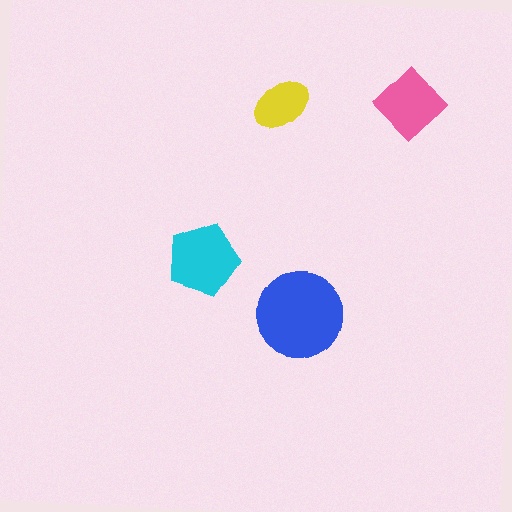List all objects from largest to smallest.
The blue circle, the cyan pentagon, the pink diamond, the yellow ellipse.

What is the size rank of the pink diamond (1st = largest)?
3rd.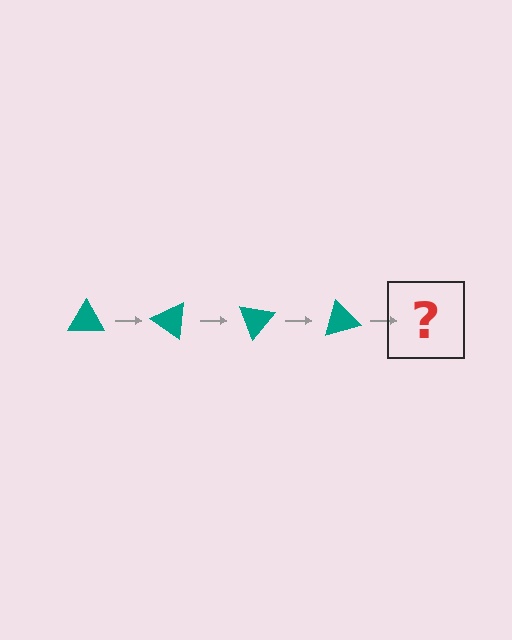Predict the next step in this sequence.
The next step is a teal triangle rotated 140 degrees.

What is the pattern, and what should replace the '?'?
The pattern is that the triangle rotates 35 degrees each step. The '?' should be a teal triangle rotated 140 degrees.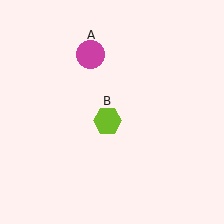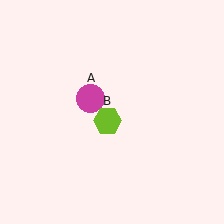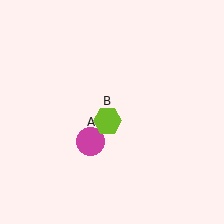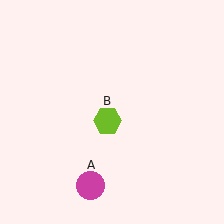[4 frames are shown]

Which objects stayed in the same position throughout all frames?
Lime hexagon (object B) remained stationary.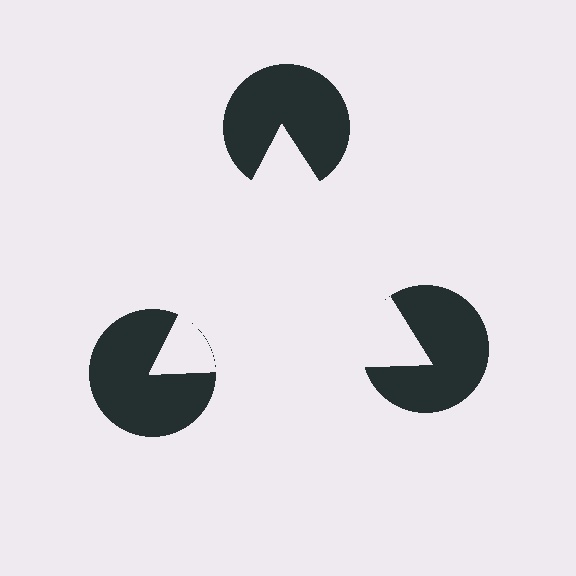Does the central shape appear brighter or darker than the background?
It typically appears slightly brighter than the background, even though no actual brightness change is drawn.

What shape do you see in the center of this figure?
An illusory triangle — its edges are inferred from the aligned wedge cuts in the pac-man discs, not physically drawn.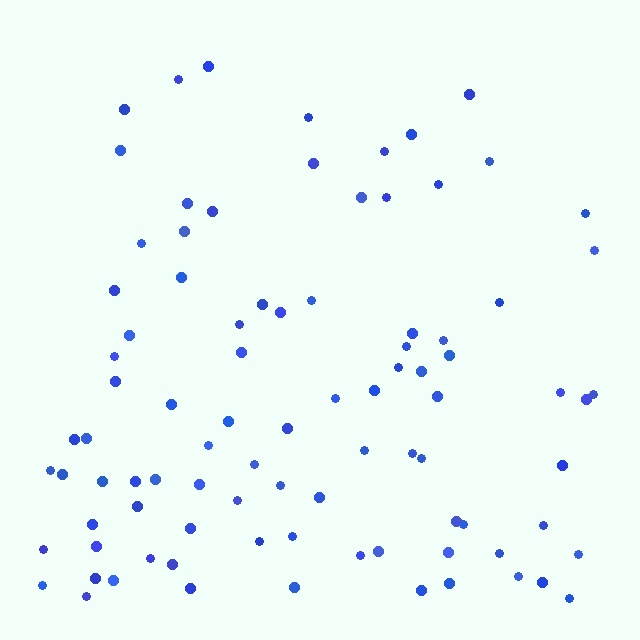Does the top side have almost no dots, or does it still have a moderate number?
Still a moderate number, just noticeably fewer than the bottom.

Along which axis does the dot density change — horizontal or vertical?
Vertical.